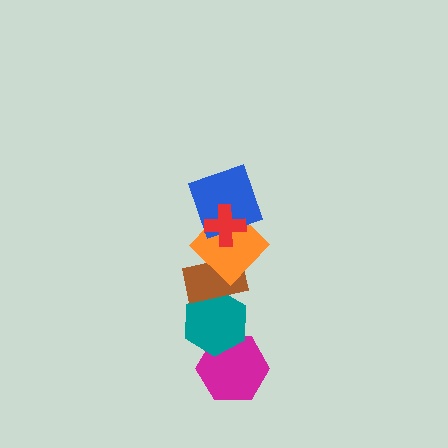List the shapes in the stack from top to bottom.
From top to bottom: the red cross, the blue square, the orange diamond, the brown rectangle, the teal hexagon, the magenta hexagon.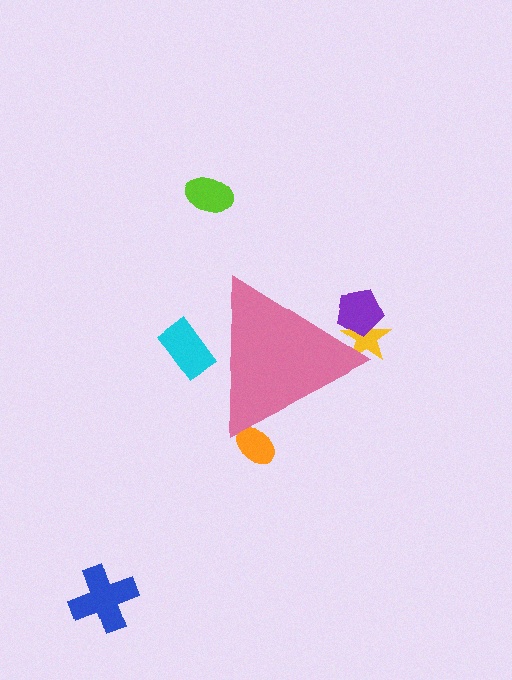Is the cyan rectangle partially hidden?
Yes, the cyan rectangle is partially hidden behind the pink triangle.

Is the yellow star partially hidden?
Yes, the yellow star is partially hidden behind the pink triangle.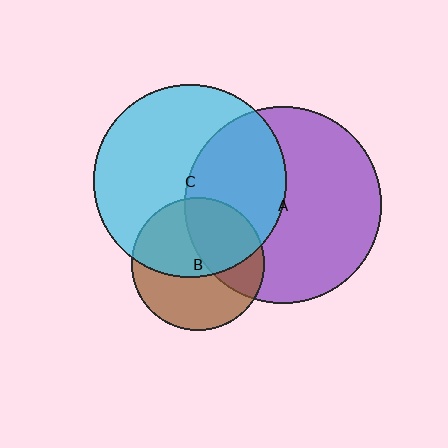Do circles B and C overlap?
Yes.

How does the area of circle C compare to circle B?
Approximately 2.1 times.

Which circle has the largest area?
Circle A (purple).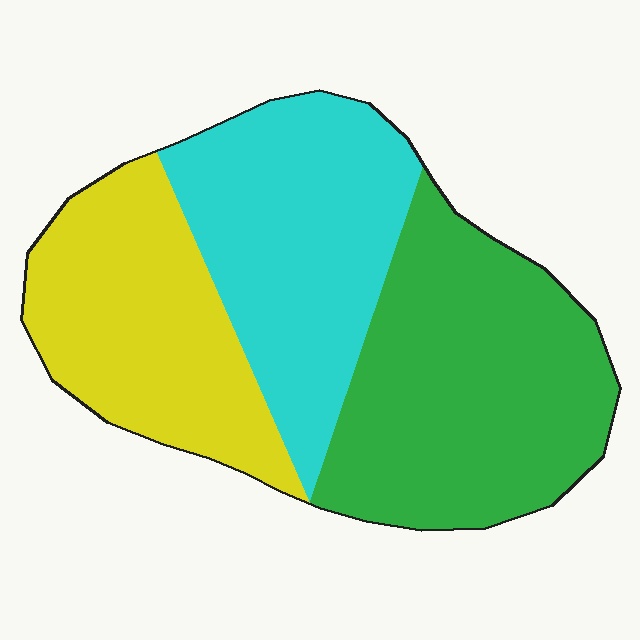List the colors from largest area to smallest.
From largest to smallest: green, cyan, yellow.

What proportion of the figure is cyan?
Cyan covers about 30% of the figure.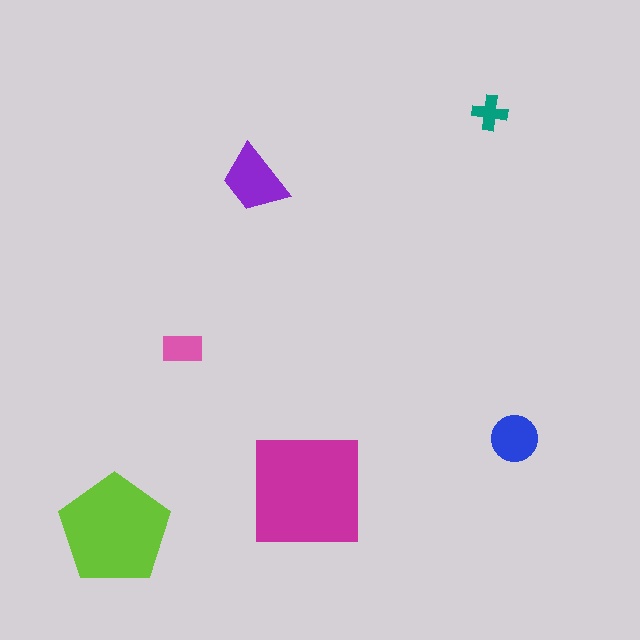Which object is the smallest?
The teal cross.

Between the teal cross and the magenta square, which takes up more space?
The magenta square.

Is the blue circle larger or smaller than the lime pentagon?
Smaller.